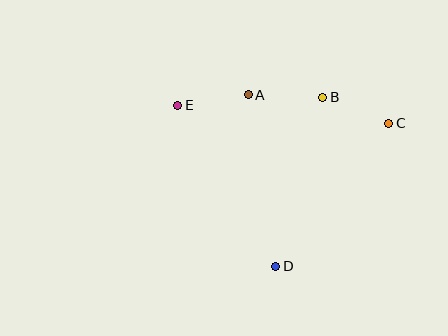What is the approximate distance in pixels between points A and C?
The distance between A and C is approximately 144 pixels.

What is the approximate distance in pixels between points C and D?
The distance between C and D is approximately 182 pixels.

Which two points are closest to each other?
Points B and C are closest to each other.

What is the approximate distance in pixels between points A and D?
The distance between A and D is approximately 174 pixels.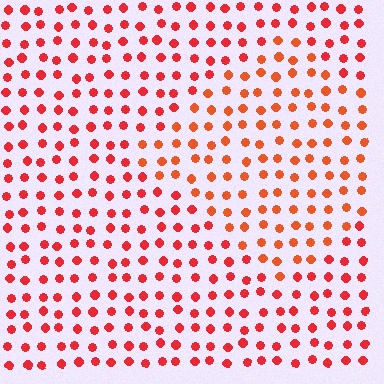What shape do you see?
I see a diamond.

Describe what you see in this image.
The image is filled with small red elements in a uniform arrangement. A diamond-shaped region is visible where the elements are tinted to a slightly different hue, forming a subtle color boundary.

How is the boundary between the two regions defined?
The boundary is defined purely by a slight shift in hue (about 19 degrees). Spacing, size, and orientation are identical on both sides.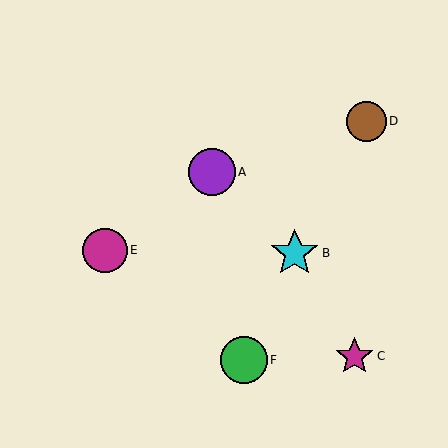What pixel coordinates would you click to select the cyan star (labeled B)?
Click at (295, 253) to select the cyan star B.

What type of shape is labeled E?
Shape E is a magenta circle.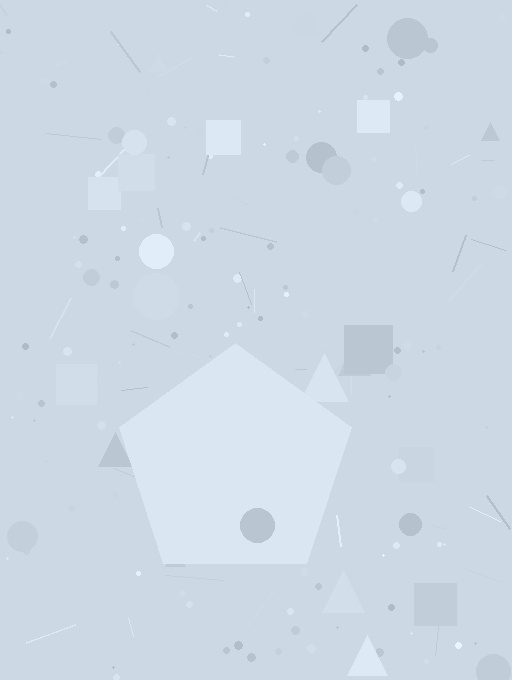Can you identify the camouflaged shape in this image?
The camouflaged shape is a pentagon.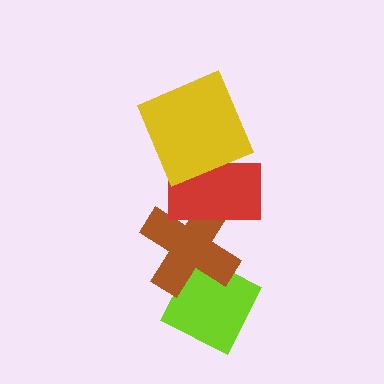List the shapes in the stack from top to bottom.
From top to bottom: the yellow square, the red rectangle, the brown cross, the lime diamond.